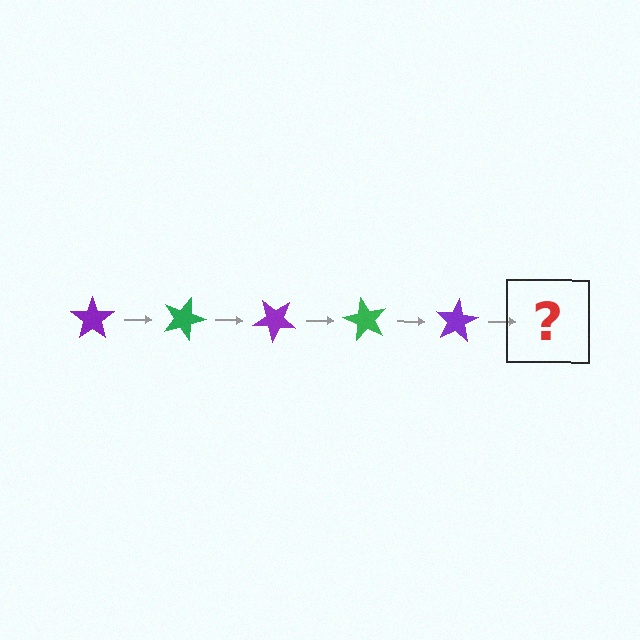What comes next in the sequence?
The next element should be a green star, rotated 100 degrees from the start.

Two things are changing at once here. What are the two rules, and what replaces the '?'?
The two rules are that it rotates 20 degrees each step and the color cycles through purple and green. The '?' should be a green star, rotated 100 degrees from the start.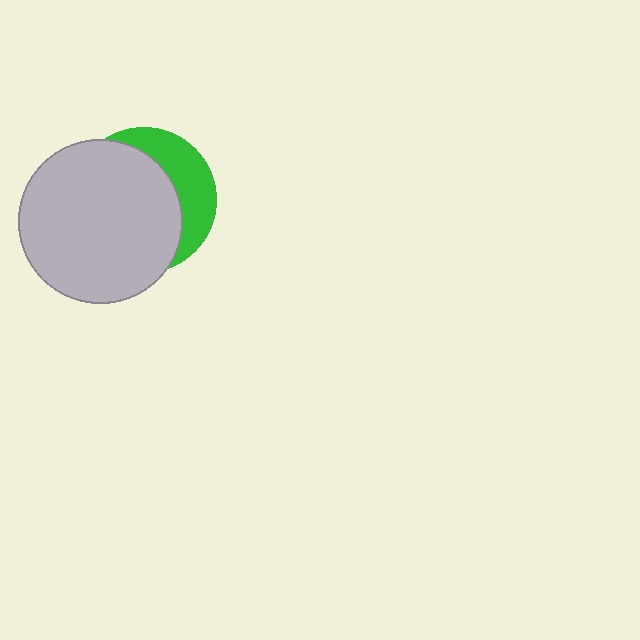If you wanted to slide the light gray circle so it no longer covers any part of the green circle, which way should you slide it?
Slide it left — that is the most direct way to separate the two shapes.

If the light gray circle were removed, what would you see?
You would see the complete green circle.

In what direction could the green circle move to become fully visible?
The green circle could move right. That would shift it out from behind the light gray circle entirely.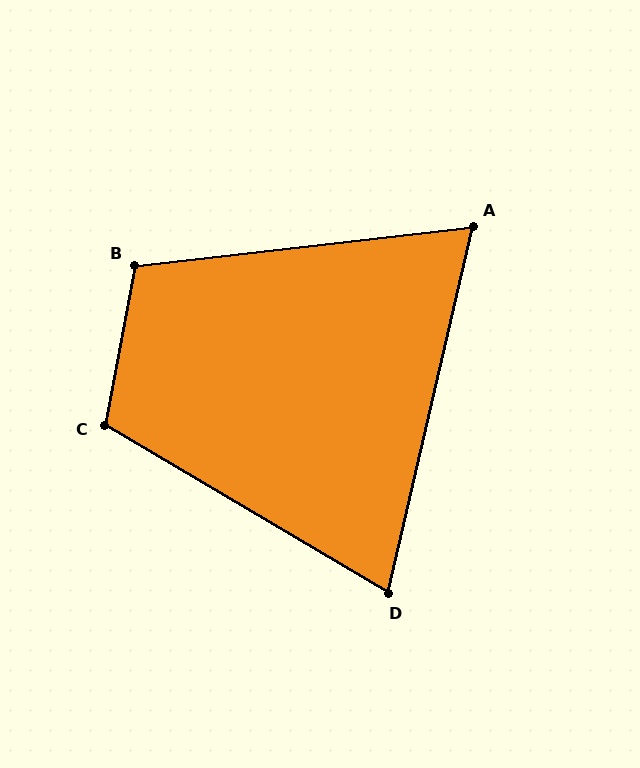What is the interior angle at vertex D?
Approximately 73 degrees (acute).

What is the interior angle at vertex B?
Approximately 107 degrees (obtuse).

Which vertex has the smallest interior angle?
A, at approximately 70 degrees.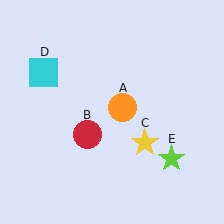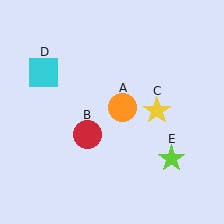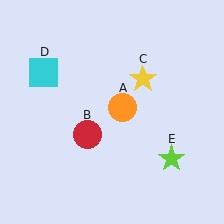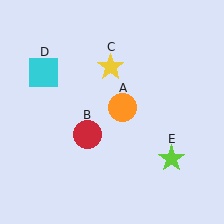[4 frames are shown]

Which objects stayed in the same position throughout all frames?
Orange circle (object A) and red circle (object B) and cyan square (object D) and lime star (object E) remained stationary.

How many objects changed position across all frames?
1 object changed position: yellow star (object C).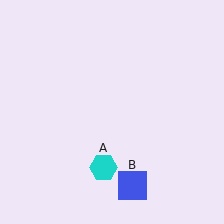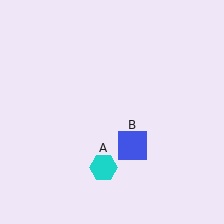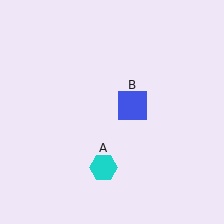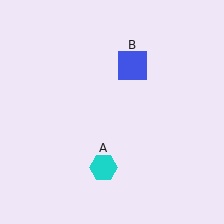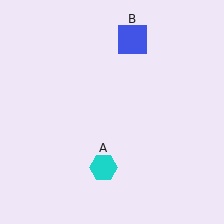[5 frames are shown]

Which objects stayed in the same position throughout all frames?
Cyan hexagon (object A) remained stationary.